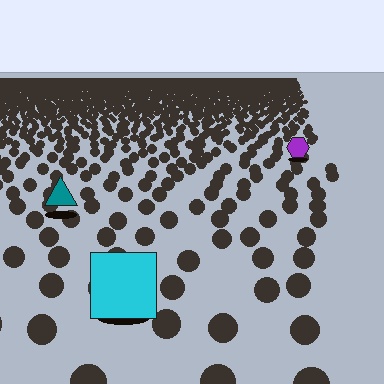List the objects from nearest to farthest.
From nearest to farthest: the cyan square, the teal triangle, the purple hexagon.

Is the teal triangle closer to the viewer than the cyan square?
No. The cyan square is closer — you can tell from the texture gradient: the ground texture is coarser near it.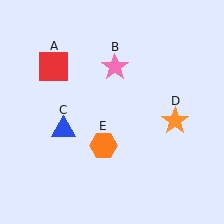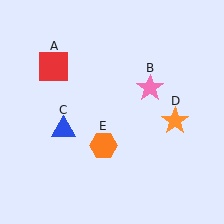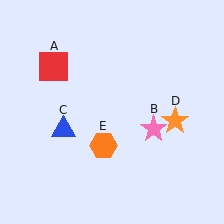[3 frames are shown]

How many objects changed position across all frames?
1 object changed position: pink star (object B).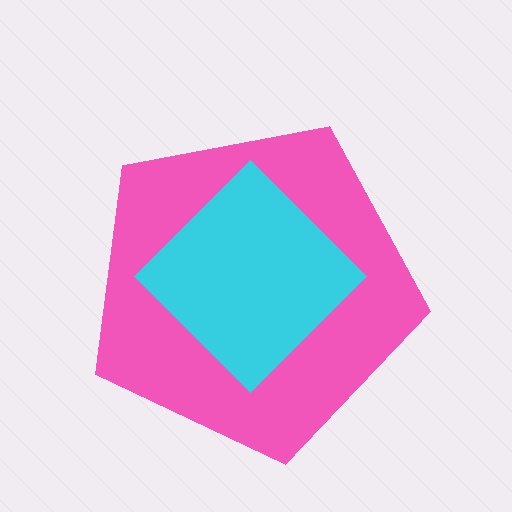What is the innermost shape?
The cyan diamond.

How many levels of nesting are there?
2.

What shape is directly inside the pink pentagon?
The cyan diamond.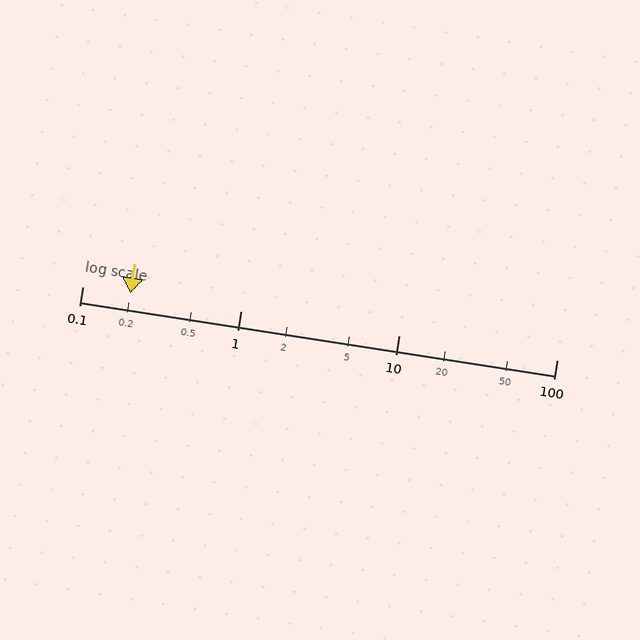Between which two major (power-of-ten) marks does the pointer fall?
The pointer is between 0.1 and 1.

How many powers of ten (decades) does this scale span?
The scale spans 3 decades, from 0.1 to 100.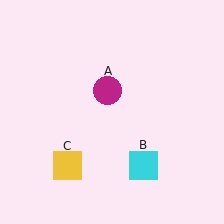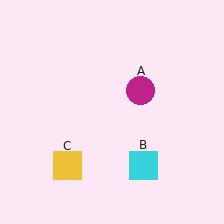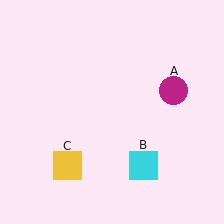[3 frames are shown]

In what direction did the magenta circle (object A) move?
The magenta circle (object A) moved right.